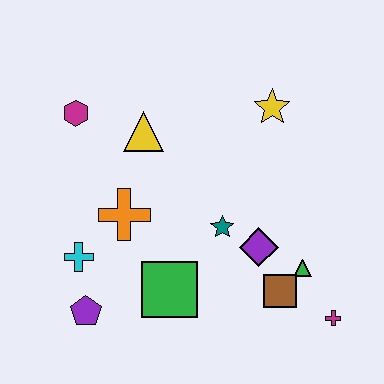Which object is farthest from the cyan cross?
The magenta cross is farthest from the cyan cross.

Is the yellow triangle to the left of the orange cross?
No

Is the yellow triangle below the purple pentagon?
No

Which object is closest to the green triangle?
The brown square is closest to the green triangle.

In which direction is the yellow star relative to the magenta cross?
The yellow star is above the magenta cross.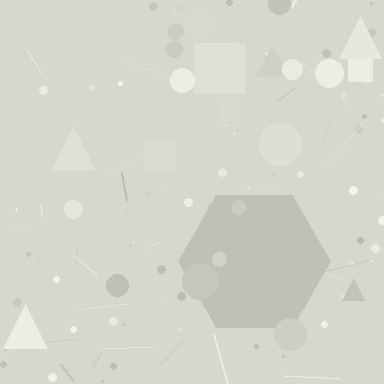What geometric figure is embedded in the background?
A hexagon is embedded in the background.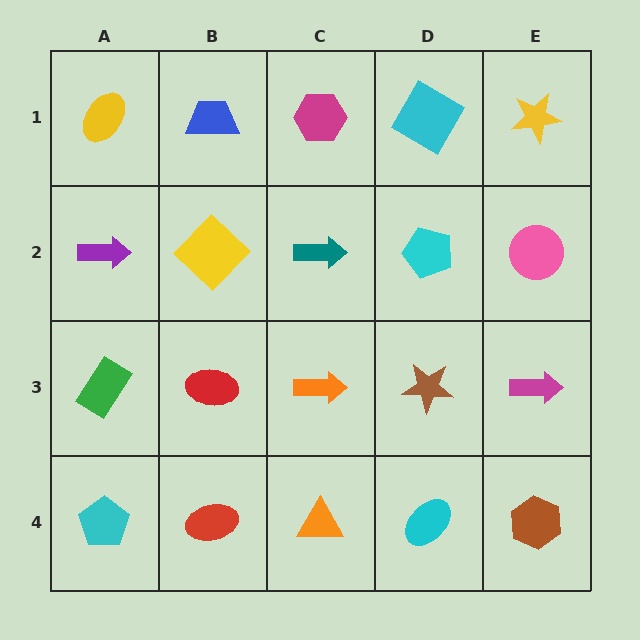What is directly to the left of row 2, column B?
A purple arrow.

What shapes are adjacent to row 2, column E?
A yellow star (row 1, column E), a magenta arrow (row 3, column E), a cyan pentagon (row 2, column D).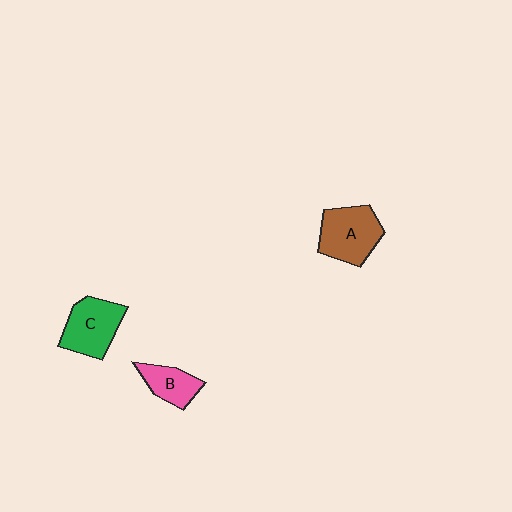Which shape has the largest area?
Shape A (brown).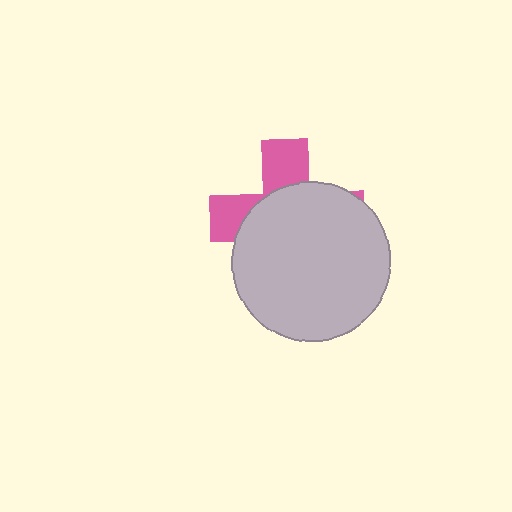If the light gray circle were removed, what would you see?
You would see the complete pink cross.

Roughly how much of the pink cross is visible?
A small part of it is visible (roughly 33%).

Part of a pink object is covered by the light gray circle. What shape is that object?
It is a cross.